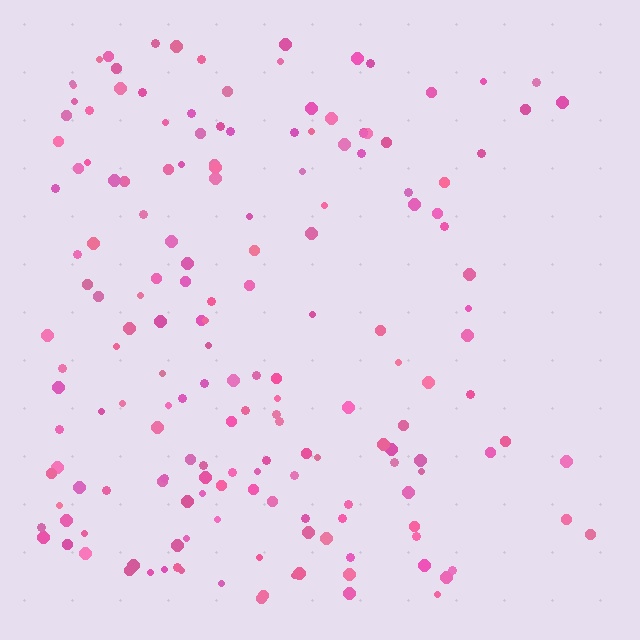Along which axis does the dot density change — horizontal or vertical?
Horizontal.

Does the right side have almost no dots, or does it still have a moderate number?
Still a moderate number, just noticeably fewer than the left.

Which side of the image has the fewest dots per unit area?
The right.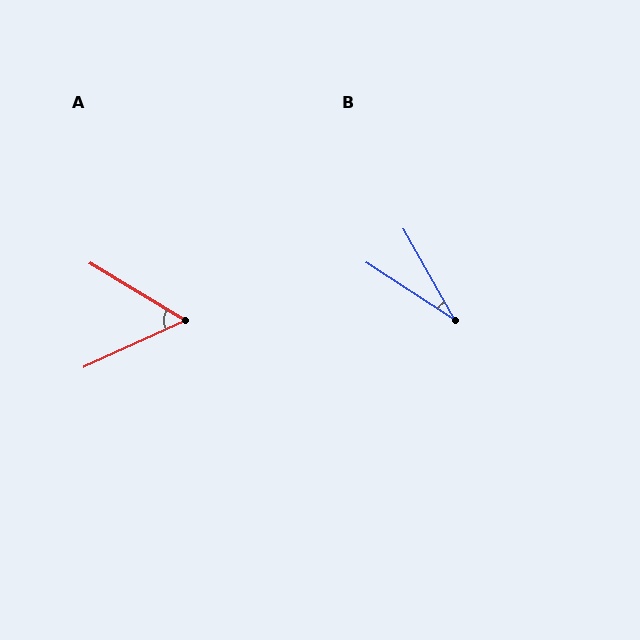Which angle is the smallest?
B, at approximately 27 degrees.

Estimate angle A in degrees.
Approximately 55 degrees.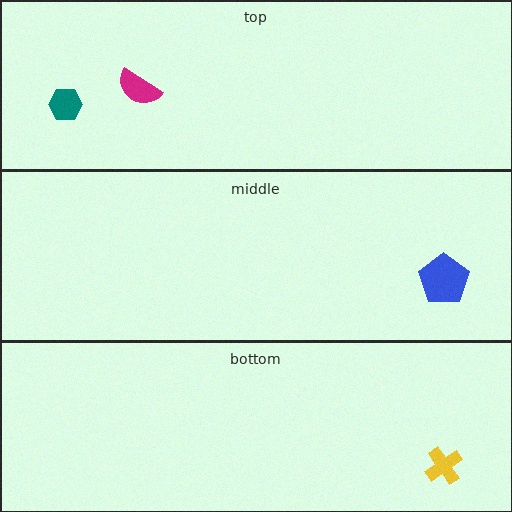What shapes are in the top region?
The teal hexagon, the magenta semicircle.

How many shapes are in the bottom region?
1.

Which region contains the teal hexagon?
The top region.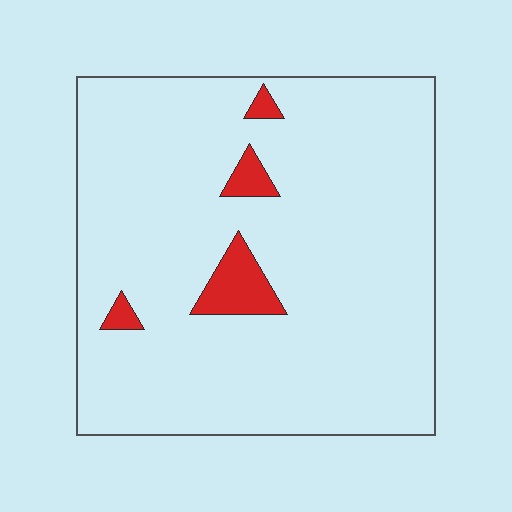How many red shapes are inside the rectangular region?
4.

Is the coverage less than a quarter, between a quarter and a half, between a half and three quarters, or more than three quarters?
Less than a quarter.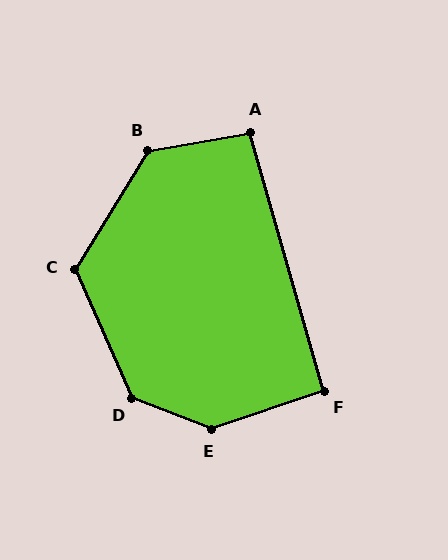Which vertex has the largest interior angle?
E, at approximately 140 degrees.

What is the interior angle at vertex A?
Approximately 96 degrees (obtuse).